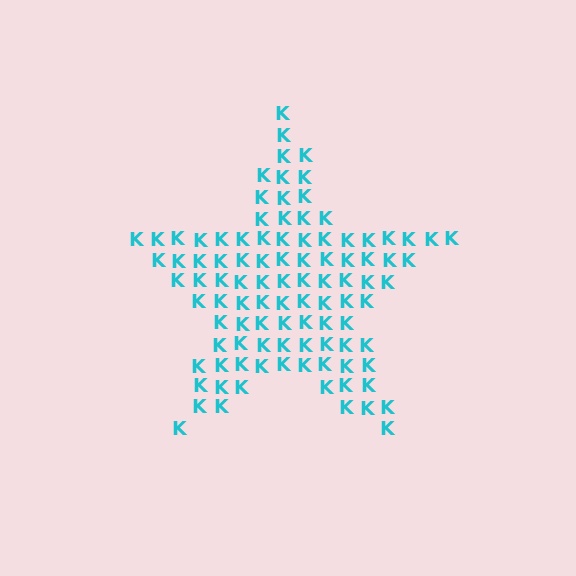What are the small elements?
The small elements are letter K's.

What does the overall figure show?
The overall figure shows a star.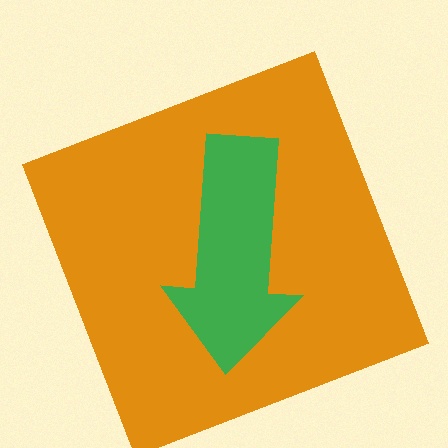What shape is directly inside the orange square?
The green arrow.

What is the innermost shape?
The green arrow.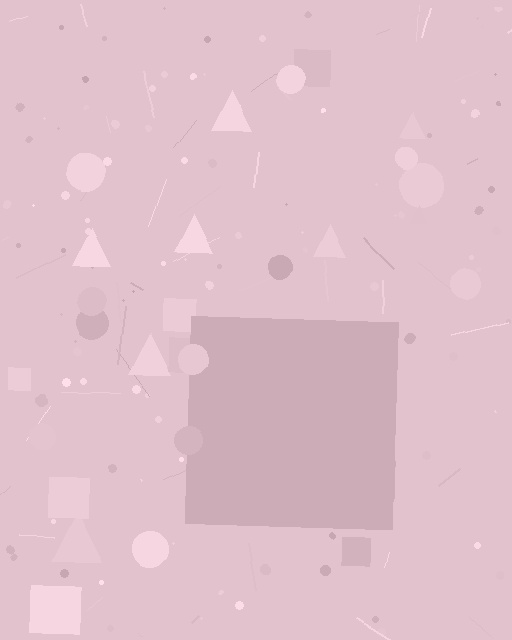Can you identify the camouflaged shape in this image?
The camouflaged shape is a square.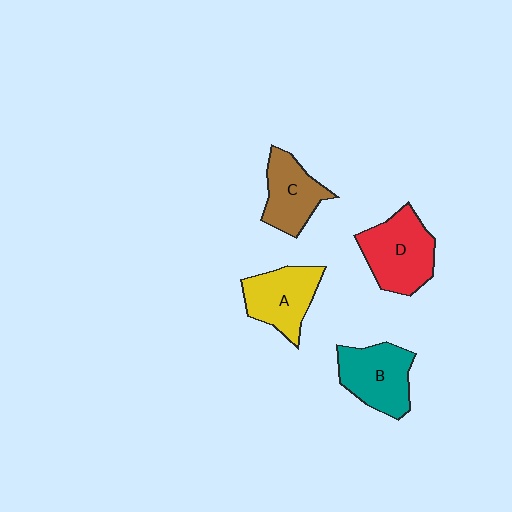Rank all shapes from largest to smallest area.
From largest to smallest: D (red), B (teal), A (yellow), C (brown).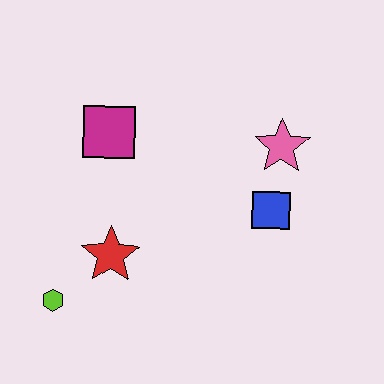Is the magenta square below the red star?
No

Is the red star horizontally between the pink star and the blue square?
No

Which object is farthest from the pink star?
The lime hexagon is farthest from the pink star.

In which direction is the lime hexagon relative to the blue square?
The lime hexagon is to the left of the blue square.